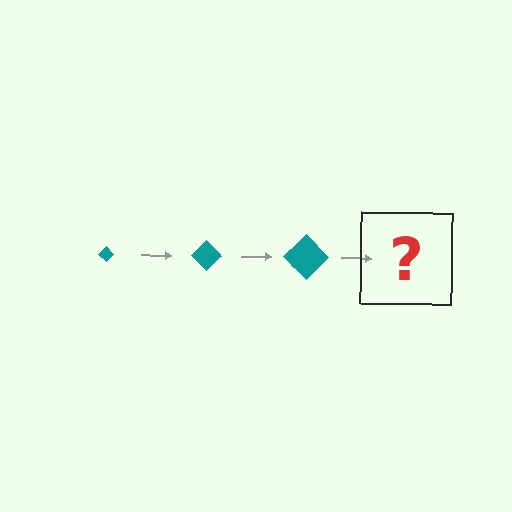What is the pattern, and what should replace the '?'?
The pattern is that the diamond gets progressively larger each step. The '?' should be a teal diamond, larger than the previous one.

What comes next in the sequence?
The next element should be a teal diamond, larger than the previous one.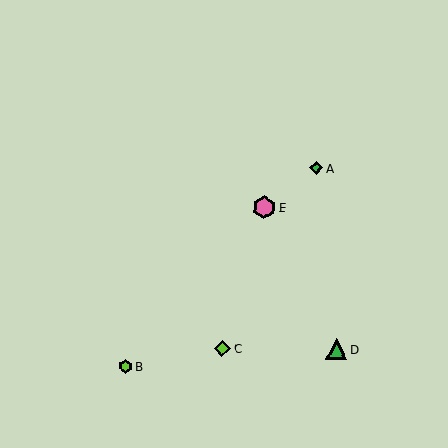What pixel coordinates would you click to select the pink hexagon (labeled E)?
Click at (264, 207) to select the pink hexagon E.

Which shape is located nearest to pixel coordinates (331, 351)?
The green triangle (labeled D) at (336, 349) is nearest to that location.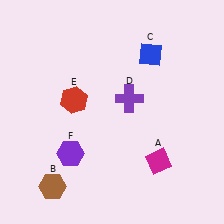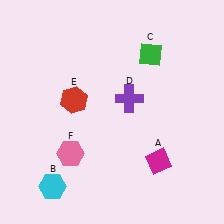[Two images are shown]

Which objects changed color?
B changed from brown to cyan. C changed from blue to green. F changed from purple to pink.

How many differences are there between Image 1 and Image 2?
There are 3 differences between the two images.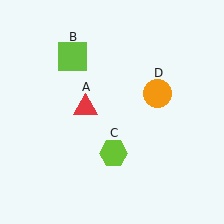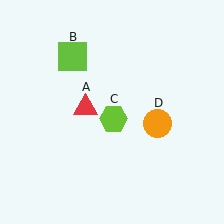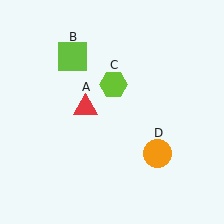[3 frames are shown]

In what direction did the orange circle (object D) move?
The orange circle (object D) moved down.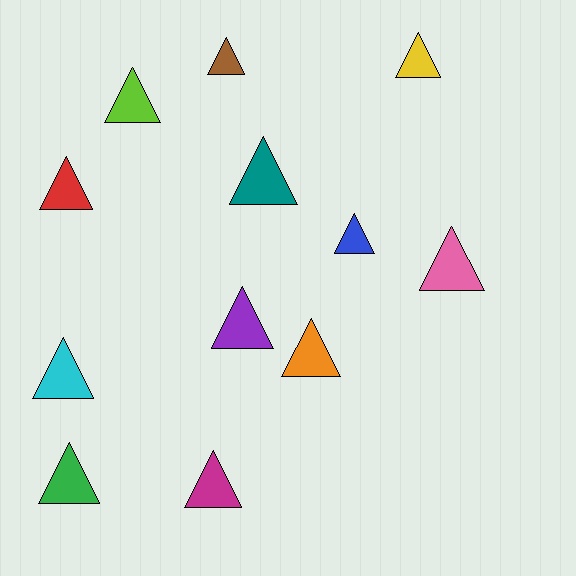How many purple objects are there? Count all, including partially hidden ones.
There is 1 purple object.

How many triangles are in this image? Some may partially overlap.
There are 12 triangles.